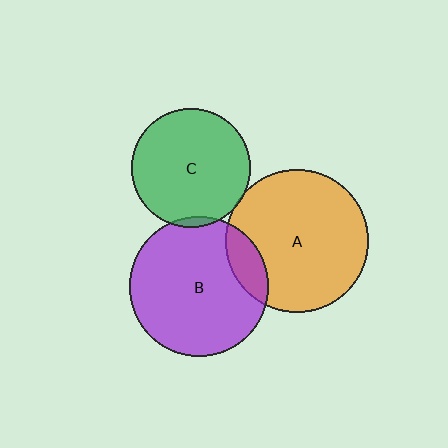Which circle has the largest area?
Circle A (orange).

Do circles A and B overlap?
Yes.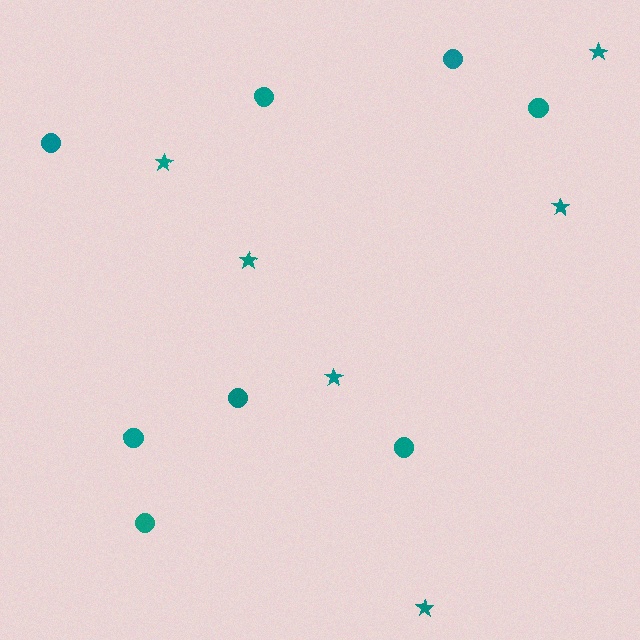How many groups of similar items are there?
There are 2 groups: one group of stars (6) and one group of circles (8).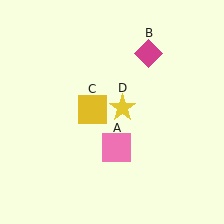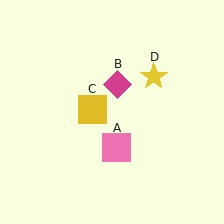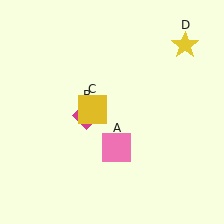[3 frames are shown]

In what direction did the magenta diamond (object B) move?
The magenta diamond (object B) moved down and to the left.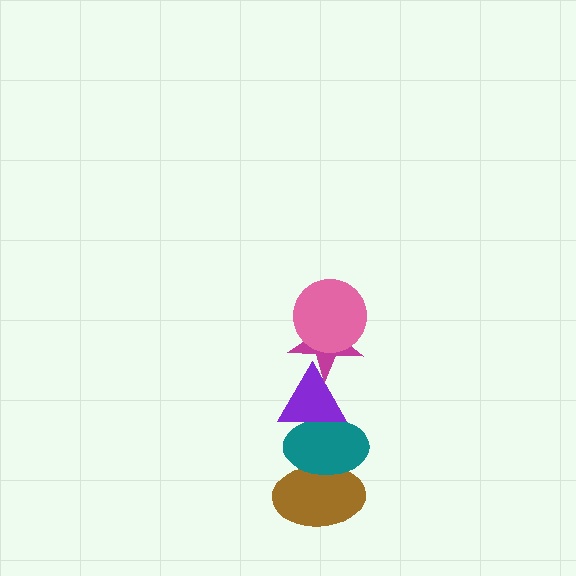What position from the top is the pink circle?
The pink circle is 1st from the top.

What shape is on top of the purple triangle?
The magenta star is on top of the purple triangle.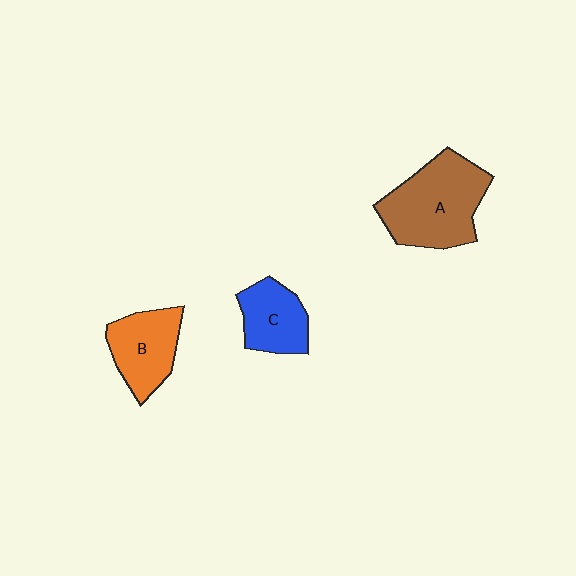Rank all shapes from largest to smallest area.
From largest to smallest: A (brown), B (orange), C (blue).